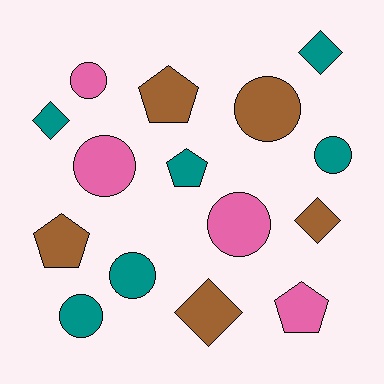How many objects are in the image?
There are 15 objects.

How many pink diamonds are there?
There are no pink diamonds.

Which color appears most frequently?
Teal, with 6 objects.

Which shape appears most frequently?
Circle, with 7 objects.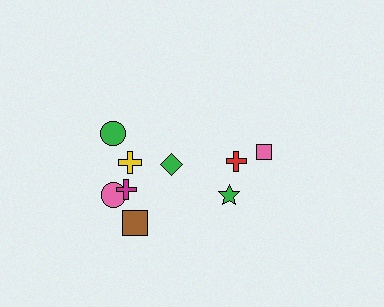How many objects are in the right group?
There are 3 objects.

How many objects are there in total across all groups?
There are 9 objects.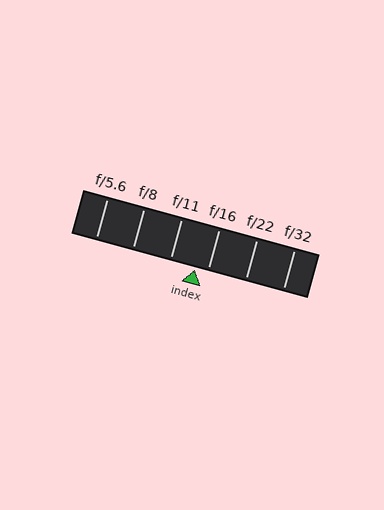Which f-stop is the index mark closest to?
The index mark is closest to f/16.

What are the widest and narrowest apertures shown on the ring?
The widest aperture shown is f/5.6 and the narrowest is f/32.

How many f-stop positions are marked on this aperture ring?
There are 6 f-stop positions marked.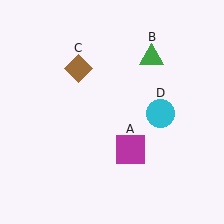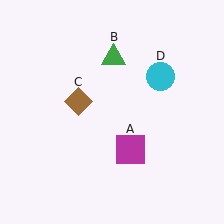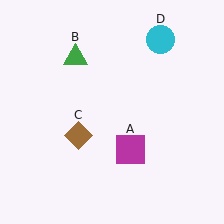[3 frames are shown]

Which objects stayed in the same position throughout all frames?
Magenta square (object A) remained stationary.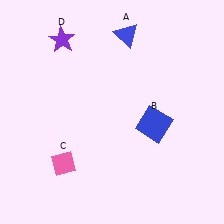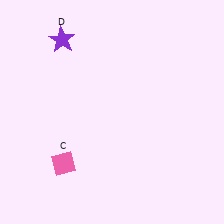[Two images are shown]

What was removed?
The blue triangle (A), the blue square (B) were removed in Image 2.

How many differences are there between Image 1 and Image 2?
There are 2 differences between the two images.